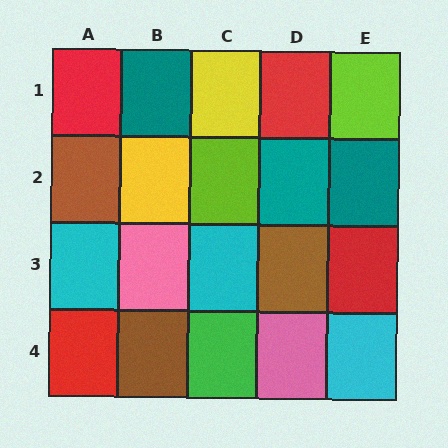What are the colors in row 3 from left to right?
Cyan, pink, cyan, brown, red.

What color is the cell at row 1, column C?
Yellow.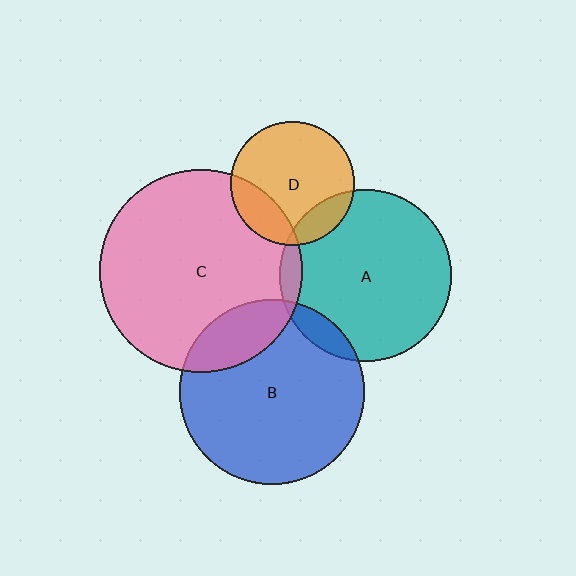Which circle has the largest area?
Circle C (pink).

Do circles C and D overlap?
Yes.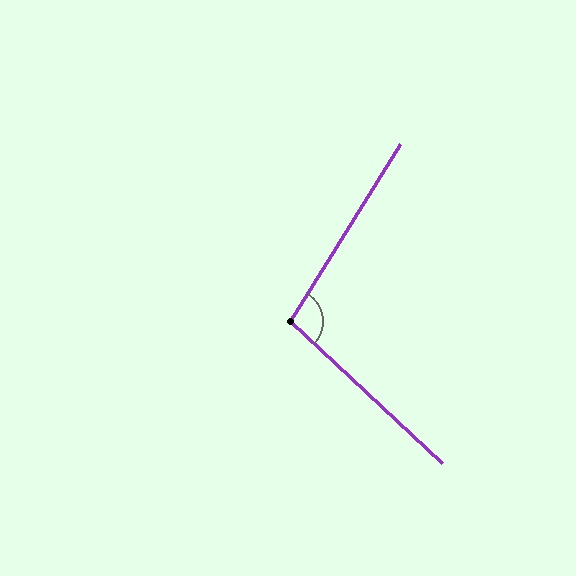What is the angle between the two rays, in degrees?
Approximately 101 degrees.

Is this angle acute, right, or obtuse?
It is obtuse.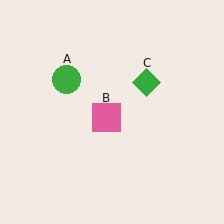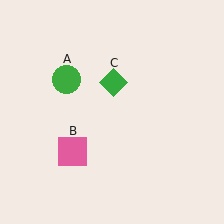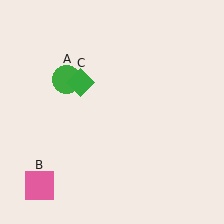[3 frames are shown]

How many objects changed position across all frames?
2 objects changed position: pink square (object B), green diamond (object C).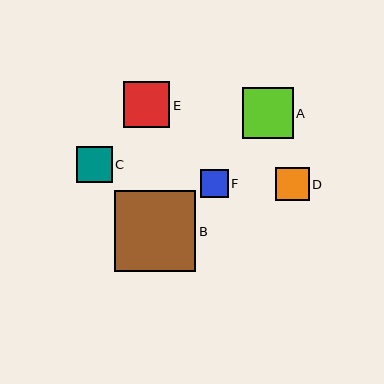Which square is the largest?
Square B is the largest with a size of approximately 81 pixels.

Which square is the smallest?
Square F is the smallest with a size of approximately 28 pixels.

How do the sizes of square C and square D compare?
Square C and square D are approximately the same size.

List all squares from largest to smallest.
From largest to smallest: B, A, E, C, D, F.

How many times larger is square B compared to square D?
Square B is approximately 2.4 times the size of square D.